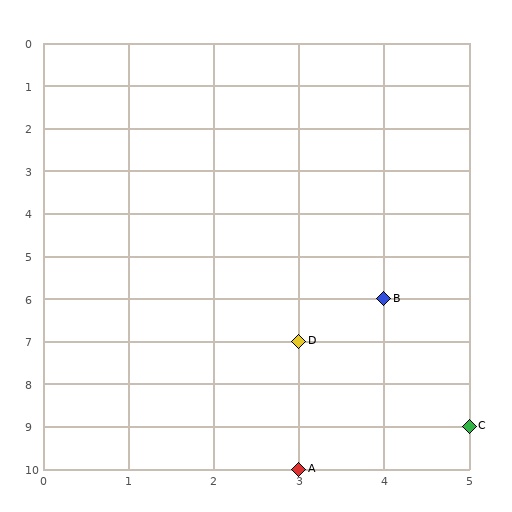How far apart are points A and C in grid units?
Points A and C are 2 columns and 1 row apart (about 2.2 grid units diagonally).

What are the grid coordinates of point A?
Point A is at grid coordinates (3, 10).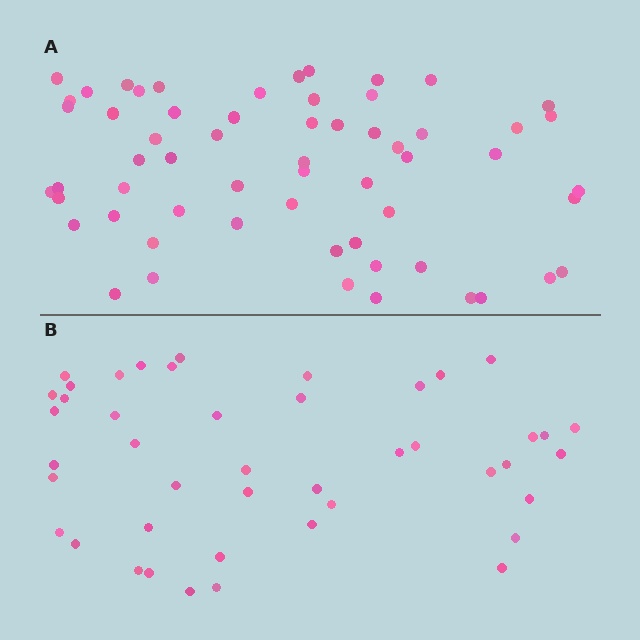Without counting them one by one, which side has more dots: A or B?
Region A (the top region) has more dots.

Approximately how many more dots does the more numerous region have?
Region A has approximately 15 more dots than region B.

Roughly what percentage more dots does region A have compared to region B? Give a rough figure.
About 35% more.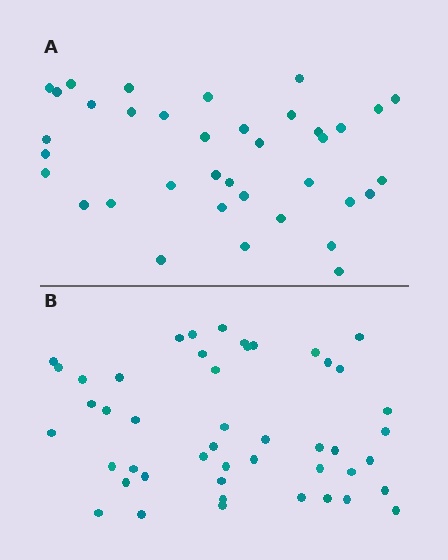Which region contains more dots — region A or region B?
Region B (the bottom region) has more dots.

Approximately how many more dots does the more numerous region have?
Region B has roughly 10 or so more dots than region A.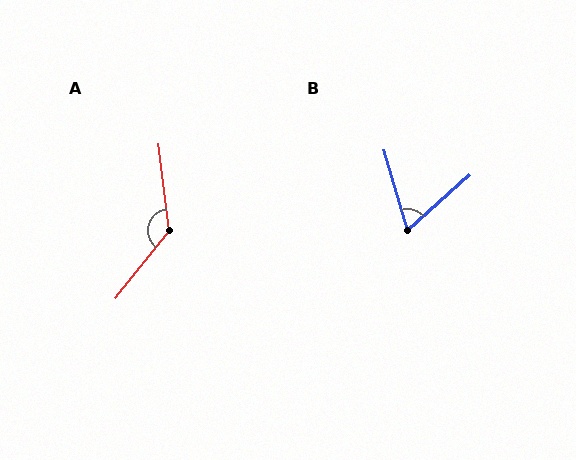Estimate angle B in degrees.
Approximately 65 degrees.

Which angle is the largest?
A, at approximately 135 degrees.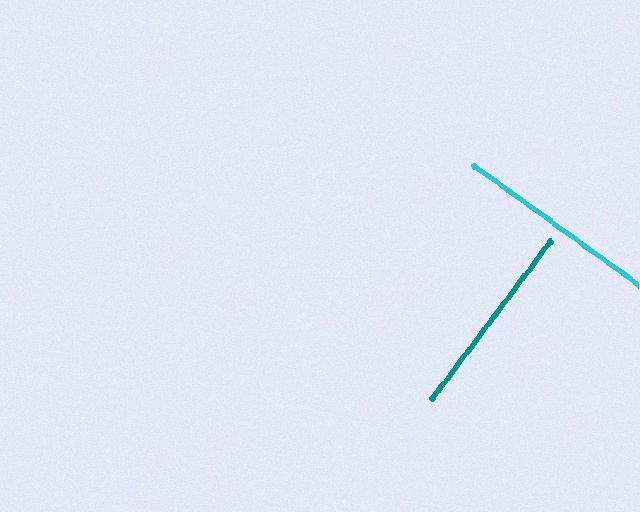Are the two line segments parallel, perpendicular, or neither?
Perpendicular — they meet at approximately 89°.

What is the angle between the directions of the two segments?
Approximately 89 degrees.